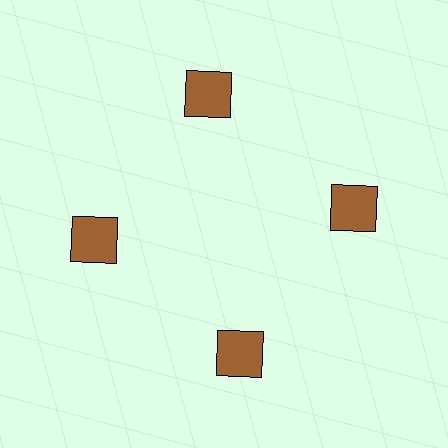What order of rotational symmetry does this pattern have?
This pattern has 4-fold rotational symmetry.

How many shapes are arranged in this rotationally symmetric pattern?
There are 4 shapes, arranged in 4 groups of 1.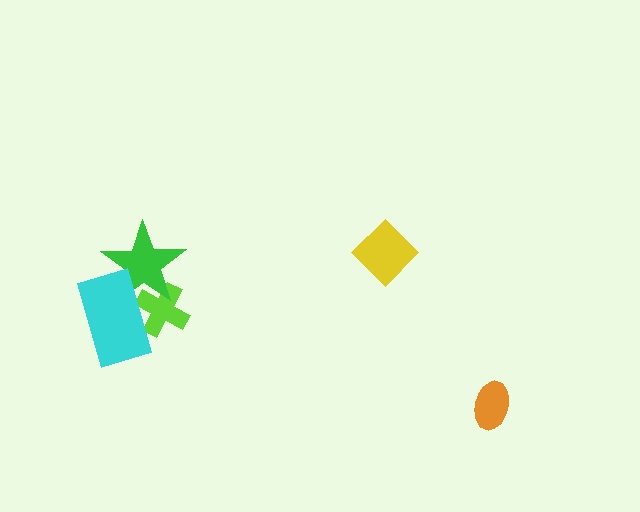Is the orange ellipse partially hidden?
No, no other shape covers it.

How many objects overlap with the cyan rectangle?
2 objects overlap with the cyan rectangle.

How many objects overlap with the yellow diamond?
0 objects overlap with the yellow diamond.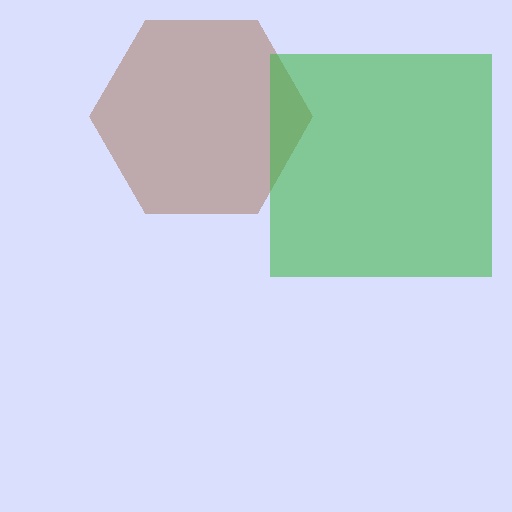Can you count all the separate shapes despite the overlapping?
Yes, there are 2 separate shapes.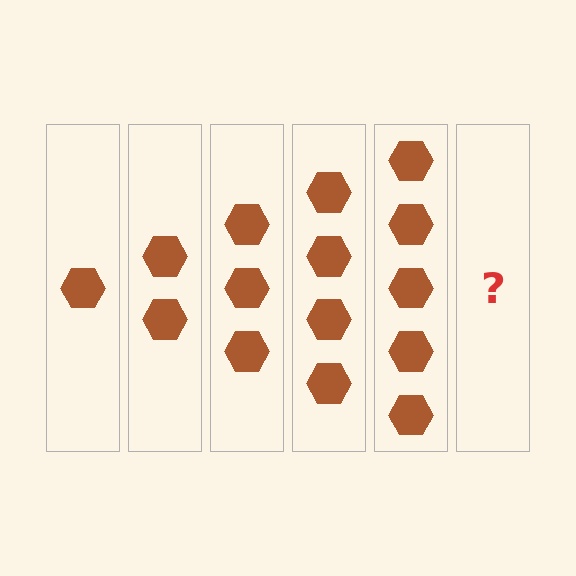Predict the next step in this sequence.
The next step is 6 hexagons.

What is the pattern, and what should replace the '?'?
The pattern is that each step adds one more hexagon. The '?' should be 6 hexagons.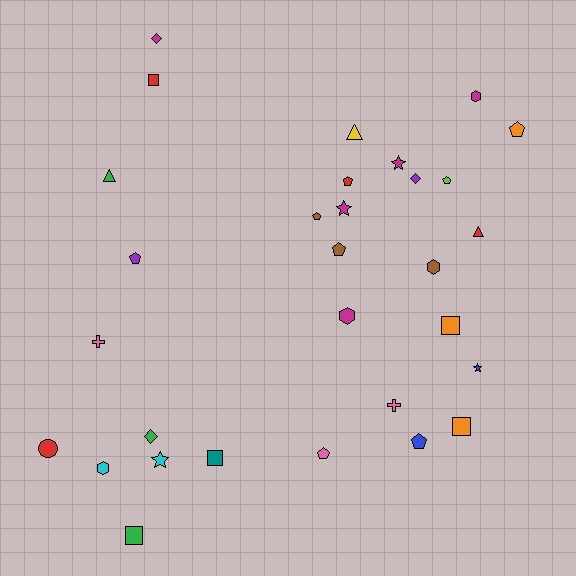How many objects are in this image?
There are 30 objects.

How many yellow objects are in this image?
There is 1 yellow object.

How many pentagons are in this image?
There are 8 pentagons.